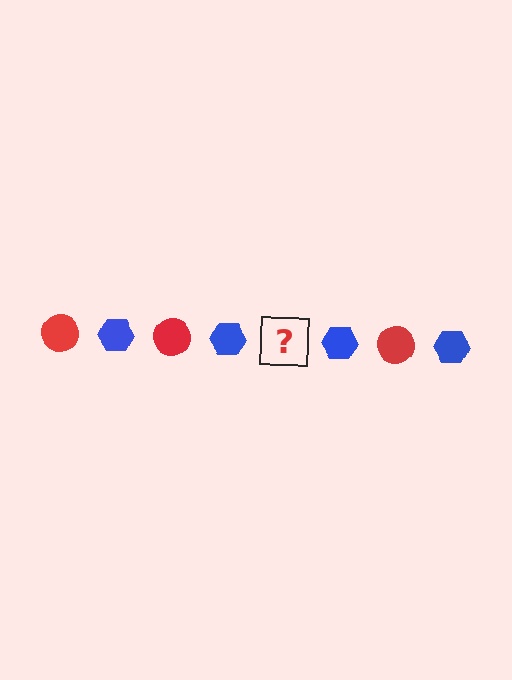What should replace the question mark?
The question mark should be replaced with a red circle.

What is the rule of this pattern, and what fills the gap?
The rule is that the pattern alternates between red circle and blue hexagon. The gap should be filled with a red circle.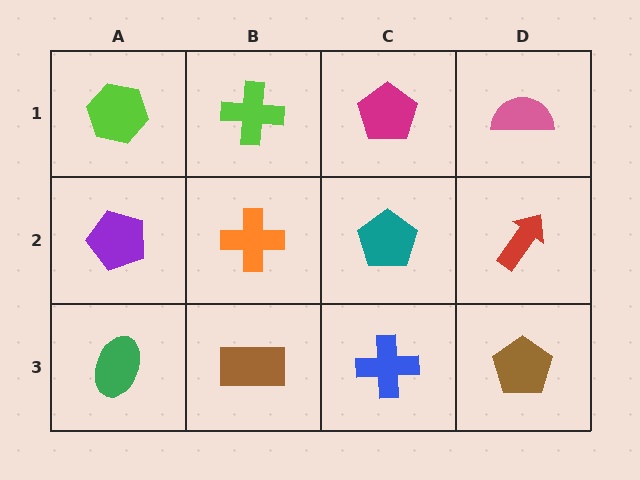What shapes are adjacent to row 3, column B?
An orange cross (row 2, column B), a green ellipse (row 3, column A), a blue cross (row 3, column C).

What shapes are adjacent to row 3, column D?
A red arrow (row 2, column D), a blue cross (row 3, column C).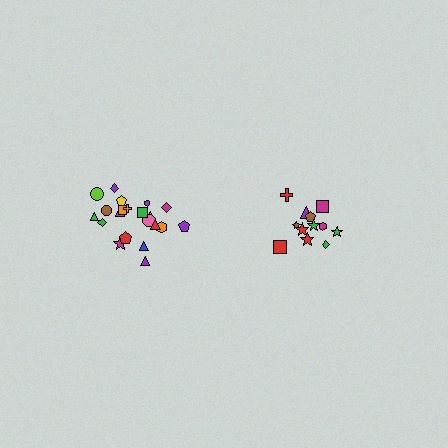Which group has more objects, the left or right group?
The left group.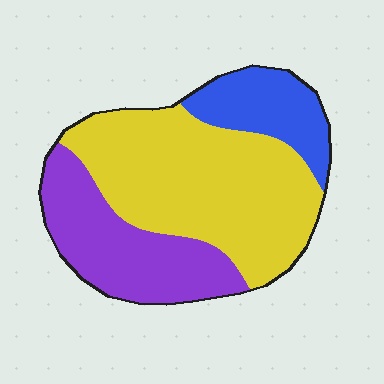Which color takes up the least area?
Blue, at roughly 15%.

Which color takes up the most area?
Yellow, at roughly 55%.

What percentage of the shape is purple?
Purple covers around 30% of the shape.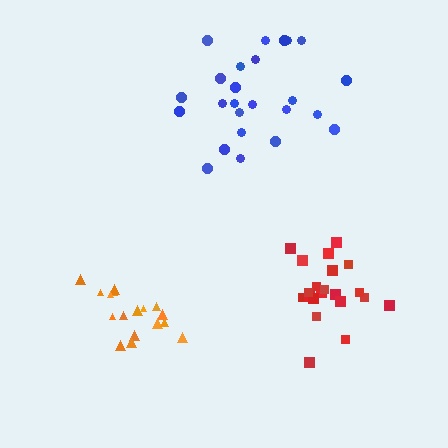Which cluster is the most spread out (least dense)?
Blue.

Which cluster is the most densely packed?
Red.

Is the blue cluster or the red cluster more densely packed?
Red.